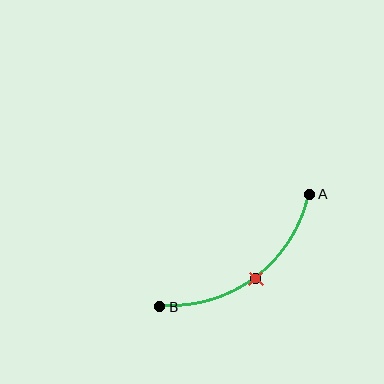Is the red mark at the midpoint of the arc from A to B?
Yes. The red mark lies on the arc at equal arc-length from both A and B — it is the arc midpoint.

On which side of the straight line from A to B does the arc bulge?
The arc bulges below and to the right of the straight line connecting A and B.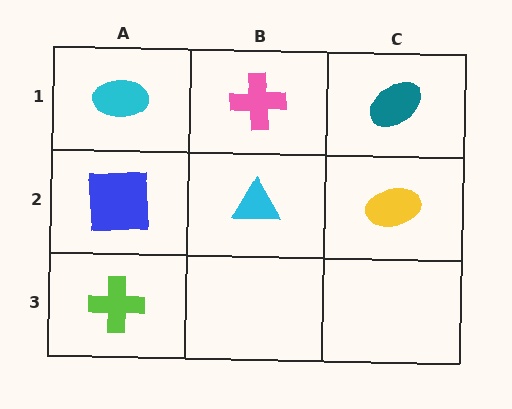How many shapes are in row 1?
3 shapes.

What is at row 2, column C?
A yellow ellipse.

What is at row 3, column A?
A lime cross.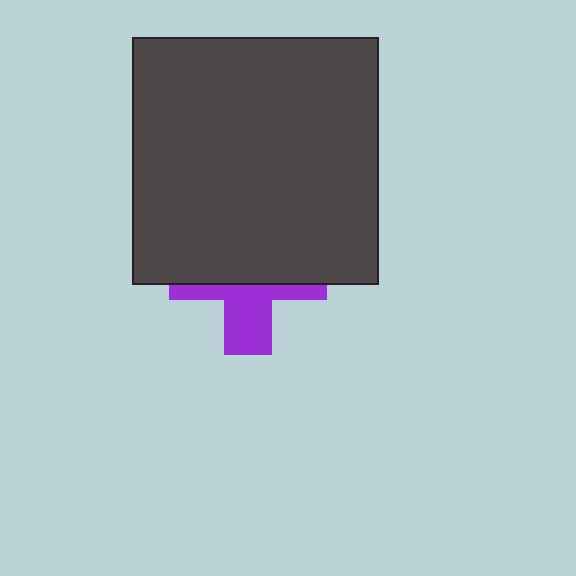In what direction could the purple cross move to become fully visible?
The purple cross could move down. That would shift it out from behind the dark gray square entirely.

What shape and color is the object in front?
The object in front is a dark gray square.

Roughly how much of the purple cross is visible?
A small part of it is visible (roughly 38%).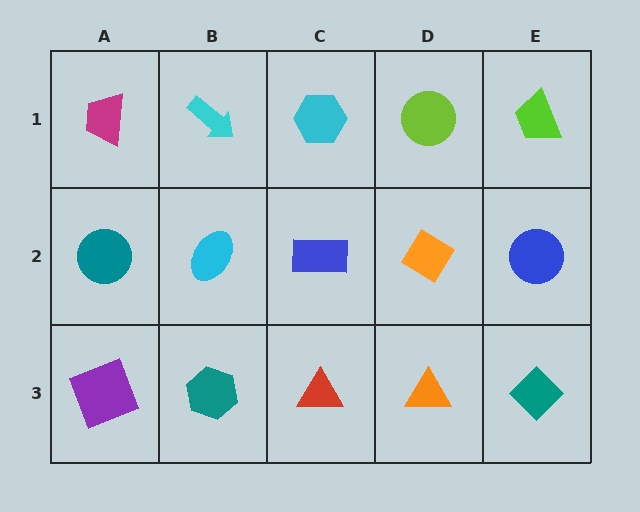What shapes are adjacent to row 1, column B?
A cyan ellipse (row 2, column B), a magenta trapezoid (row 1, column A), a cyan hexagon (row 1, column C).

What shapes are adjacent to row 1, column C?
A blue rectangle (row 2, column C), a cyan arrow (row 1, column B), a lime circle (row 1, column D).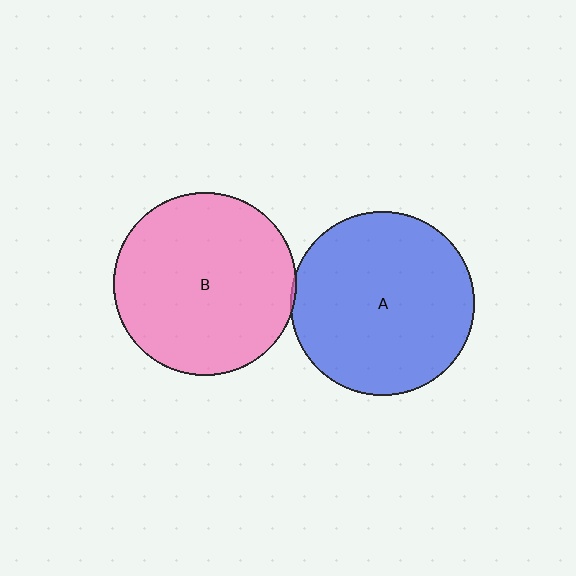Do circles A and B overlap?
Yes.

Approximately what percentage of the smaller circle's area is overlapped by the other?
Approximately 5%.